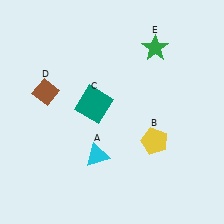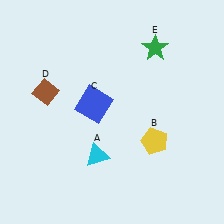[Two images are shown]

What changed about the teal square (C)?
In Image 1, C is teal. In Image 2, it changed to blue.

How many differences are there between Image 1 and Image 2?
There is 1 difference between the two images.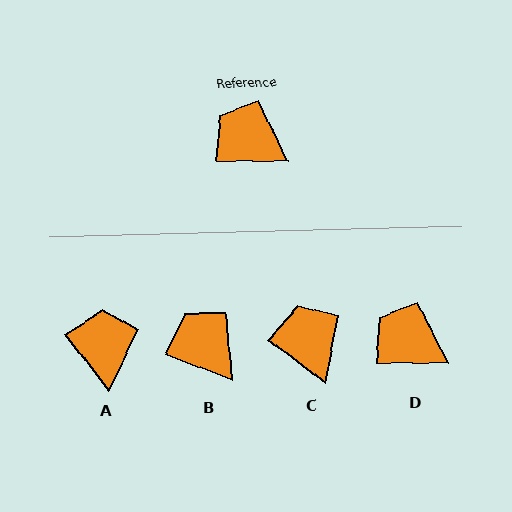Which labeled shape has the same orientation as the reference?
D.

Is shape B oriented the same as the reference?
No, it is off by about 21 degrees.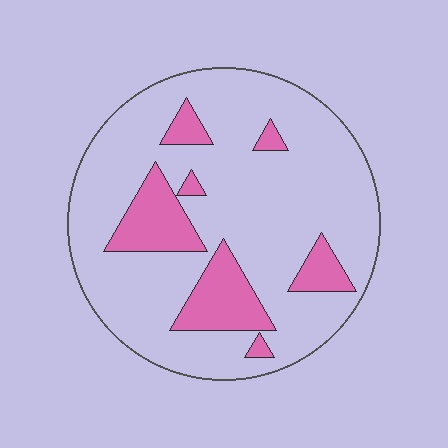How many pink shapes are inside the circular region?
7.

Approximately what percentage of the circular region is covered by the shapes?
Approximately 20%.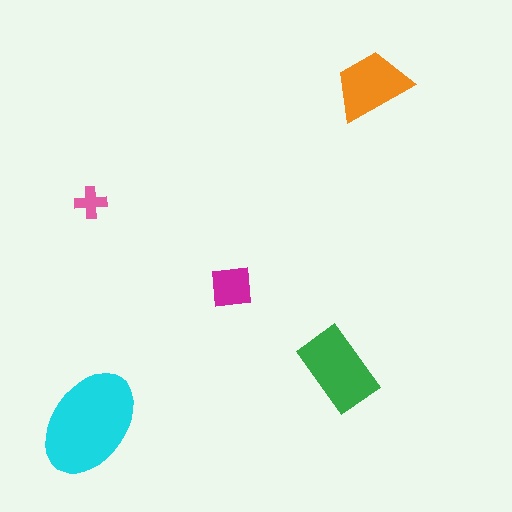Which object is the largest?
The cyan ellipse.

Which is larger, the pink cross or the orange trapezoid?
The orange trapezoid.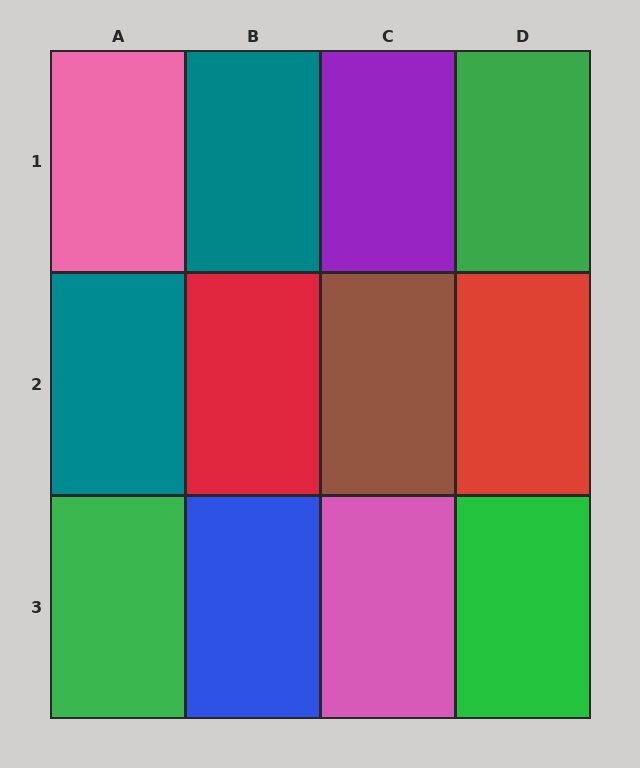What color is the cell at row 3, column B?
Blue.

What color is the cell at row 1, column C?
Purple.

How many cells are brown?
1 cell is brown.